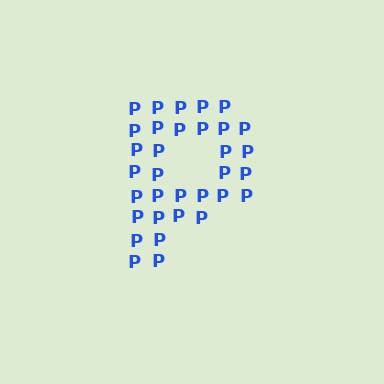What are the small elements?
The small elements are letter P's.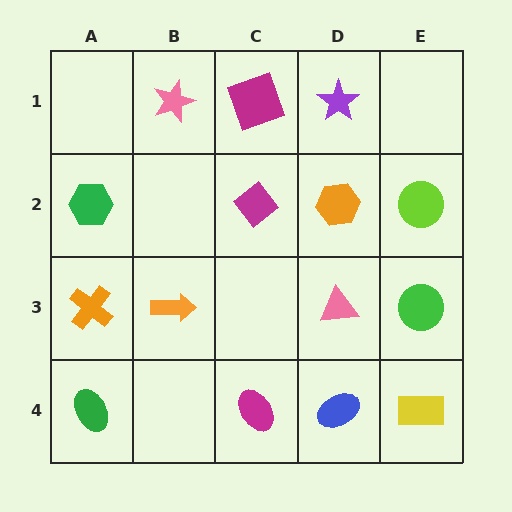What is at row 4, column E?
A yellow rectangle.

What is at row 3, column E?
A green circle.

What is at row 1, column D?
A purple star.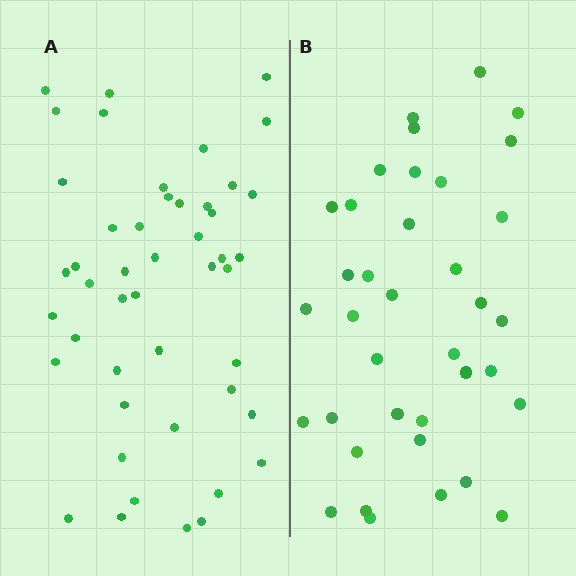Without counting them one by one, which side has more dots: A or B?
Region A (the left region) has more dots.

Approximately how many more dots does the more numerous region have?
Region A has roughly 10 or so more dots than region B.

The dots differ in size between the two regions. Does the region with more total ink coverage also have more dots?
No. Region B has more total ink coverage because its dots are larger, but region A actually contains more individual dots. Total area can be misleading — the number of items is what matters here.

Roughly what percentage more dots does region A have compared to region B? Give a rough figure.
About 25% more.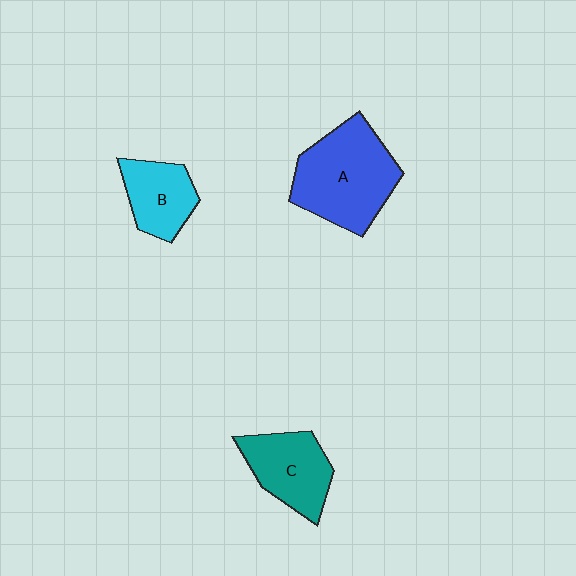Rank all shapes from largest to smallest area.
From largest to smallest: A (blue), C (teal), B (cyan).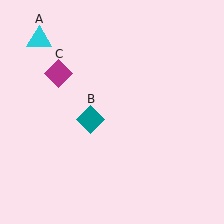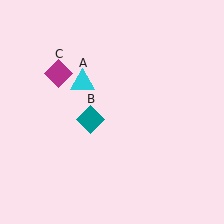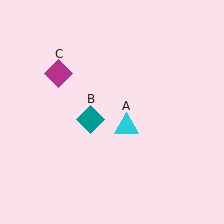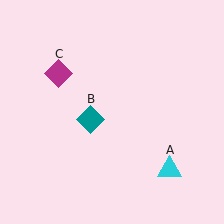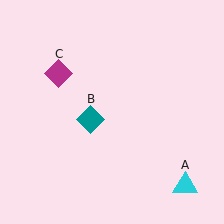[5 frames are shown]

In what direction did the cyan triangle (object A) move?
The cyan triangle (object A) moved down and to the right.